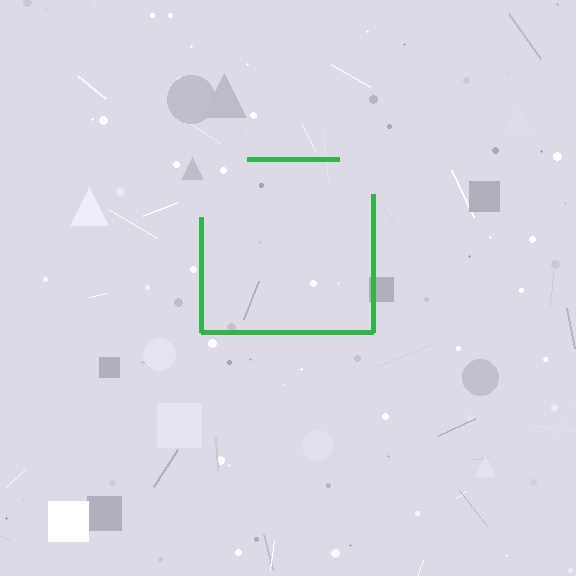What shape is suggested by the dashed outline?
The dashed outline suggests a square.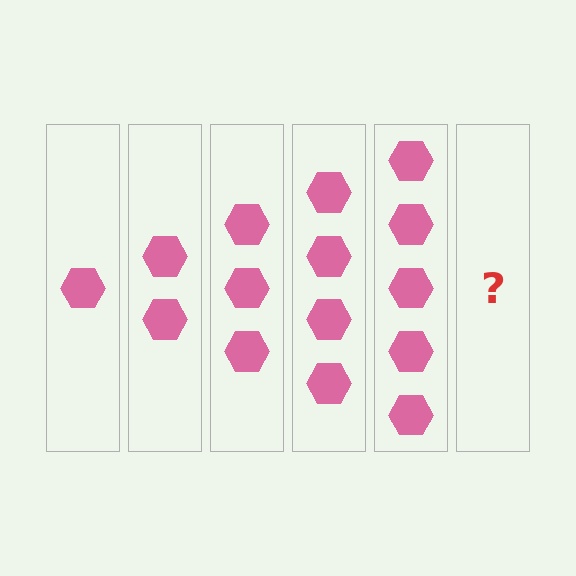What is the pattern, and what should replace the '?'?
The pattern is that each step adds one more hexagon. The '?' should be 6 hexagons.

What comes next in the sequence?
The next element should be 6 hexagons.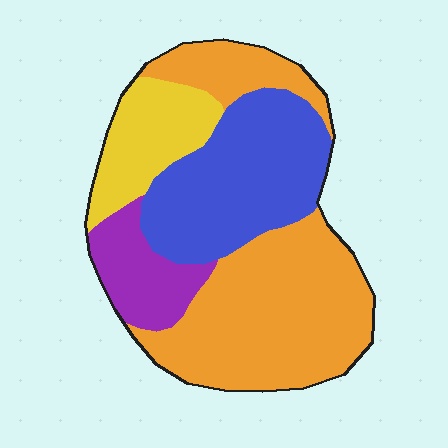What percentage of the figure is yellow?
Yellow covers about 15% of the figure.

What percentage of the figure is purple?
Purple takes up about one eighth (1/8) of the figure.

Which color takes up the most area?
Orange, at roughly 45%.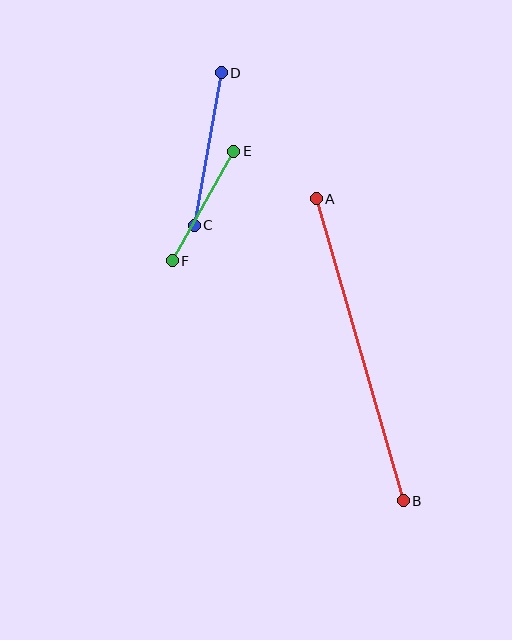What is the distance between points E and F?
The distance is approximately 126 pixels.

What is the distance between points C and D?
The distance is approximately 155 pixels.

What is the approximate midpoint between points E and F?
The midpoint is at approximately (203, 206) pixels.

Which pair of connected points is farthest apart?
Points A and B are farthest apart.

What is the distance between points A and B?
The distance is approximately 314 pixels.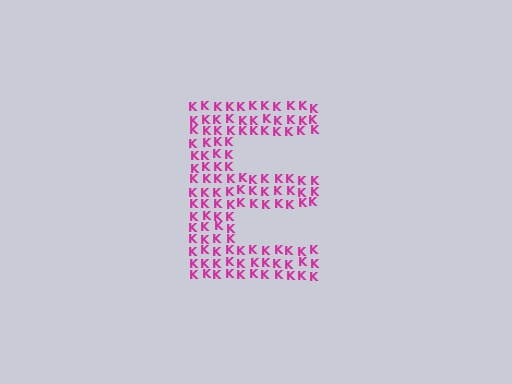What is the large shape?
The large shape is the letter E.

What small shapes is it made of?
It is made of small letter K's.